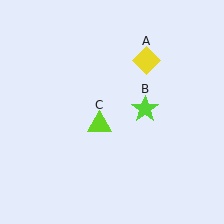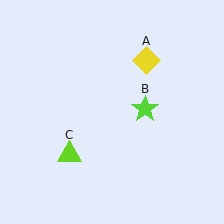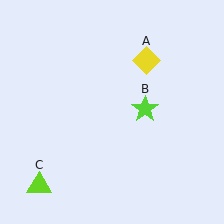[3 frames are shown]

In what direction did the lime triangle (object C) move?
The lime triangle (object C) moved down and to the left.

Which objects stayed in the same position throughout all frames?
Yellow diamond (object A) and lime star (object B) remained stationary.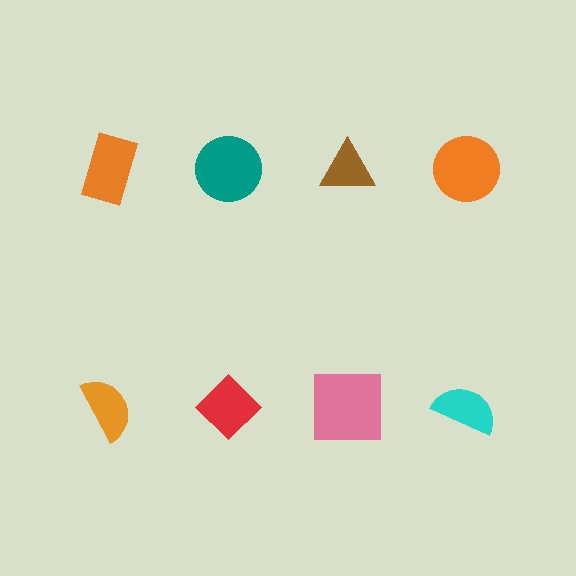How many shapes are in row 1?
4 shapes.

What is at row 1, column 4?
An orange circle.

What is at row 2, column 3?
A pink square.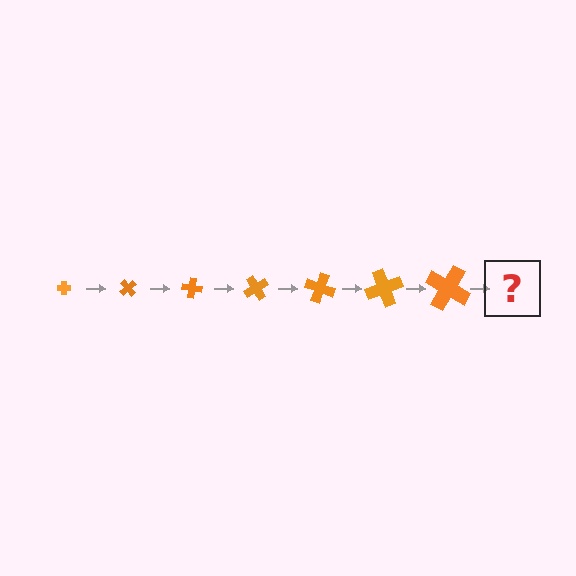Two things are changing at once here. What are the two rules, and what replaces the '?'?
The two rules are that the cross grows larger each step and it rotates 50 degrees each step. The '?' should be a cross, larger than the previous one and rotated 350 degrees from the start.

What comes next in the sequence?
The next element should be a cross, larger than the previous one and rotated 350 degrees from the start.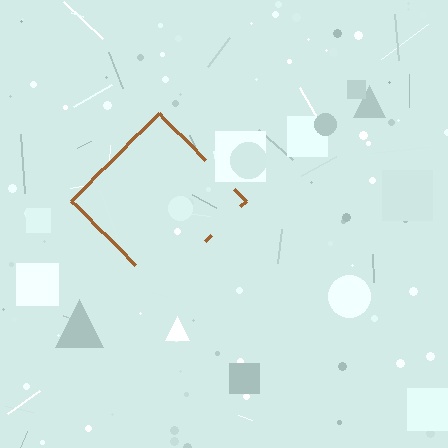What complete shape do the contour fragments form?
The contour fragments form a diamond.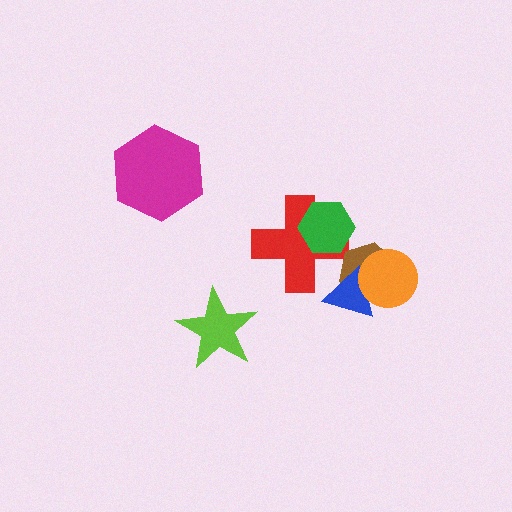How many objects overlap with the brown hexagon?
2 objects overlap with the brown hexagon.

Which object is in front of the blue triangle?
The orange circle is in front of the blue triangle.